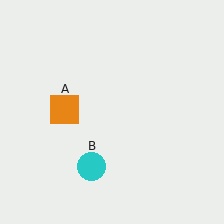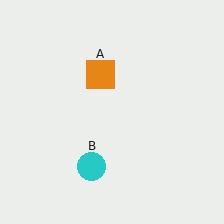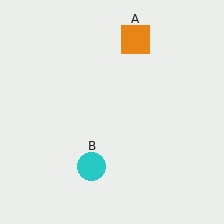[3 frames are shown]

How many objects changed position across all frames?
1 object changed position: orange square (object A).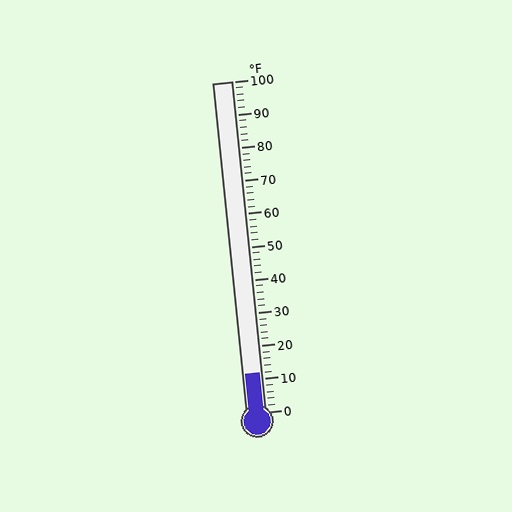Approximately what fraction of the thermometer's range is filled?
The thermometer is filled to approximately 10% of its range.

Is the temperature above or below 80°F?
The temperature is below 80°F.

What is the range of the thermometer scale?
The thermometer scale ranges from 0°F to 100°F.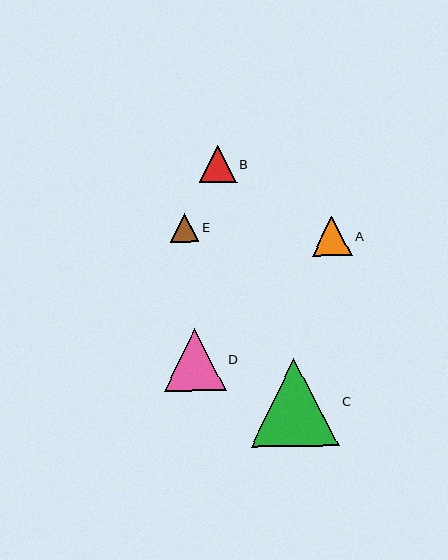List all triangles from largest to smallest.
From largest to smallest: C, D, A, B, E.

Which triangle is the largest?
Triangle C is the largest with a size of approximately 89 pixels.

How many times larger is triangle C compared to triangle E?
Triangle C is approximately 3.1 times the size of triangle E.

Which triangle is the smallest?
Triangle E is the smallest with a size of approximately 28 pixels.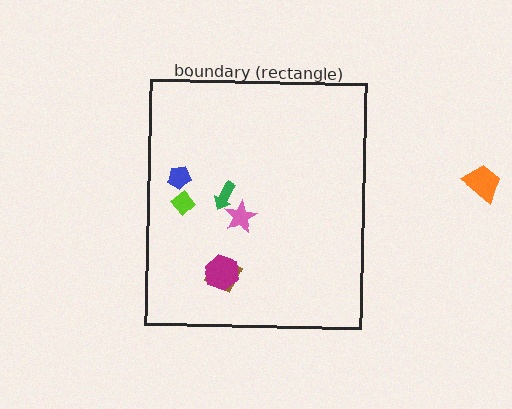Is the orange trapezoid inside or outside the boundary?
Outside.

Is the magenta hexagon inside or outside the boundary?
Inside.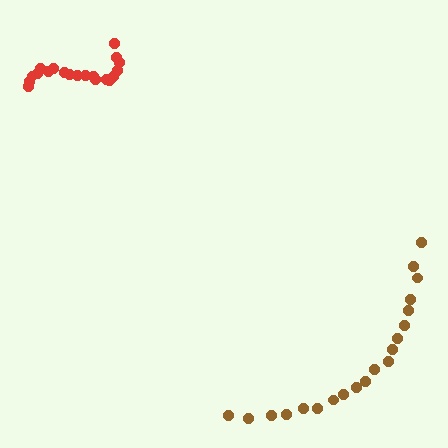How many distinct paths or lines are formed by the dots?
There are 2 distinct paths.